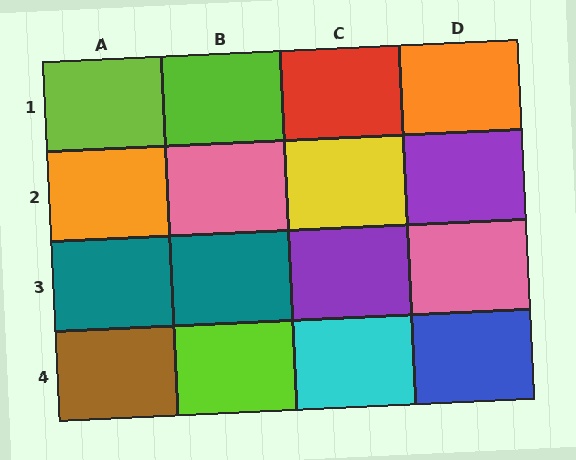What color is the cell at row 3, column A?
Teal.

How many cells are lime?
3 cells are lime.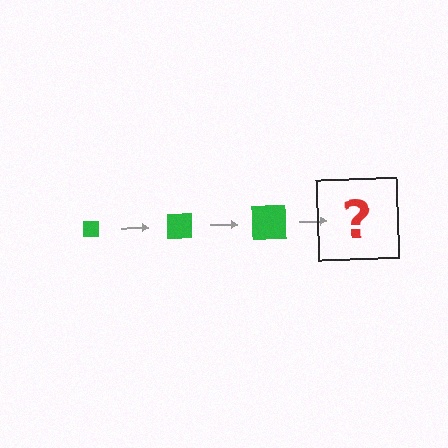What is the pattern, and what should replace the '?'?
The pattern is that the square gets progressively larger each step. The '?' should be a green square, larger than the previous one.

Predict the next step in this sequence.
The next step is a green square, larger than the previous one.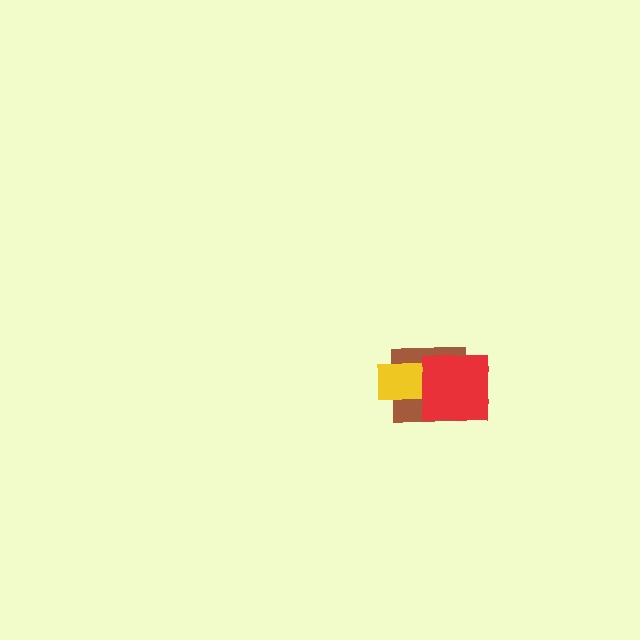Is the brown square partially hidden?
Yes, it is partially covered by another shape.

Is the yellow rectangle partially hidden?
Yes, it is partially covered by another shape.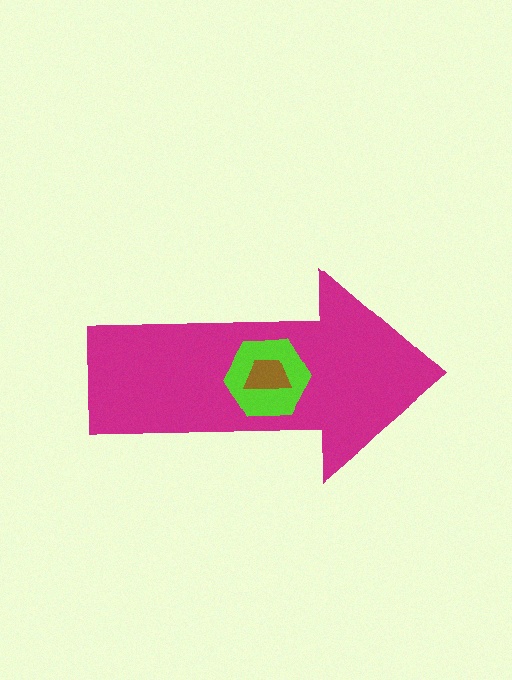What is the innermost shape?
The brown trapezoid.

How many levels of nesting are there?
3.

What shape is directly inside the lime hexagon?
The brown trapezoid.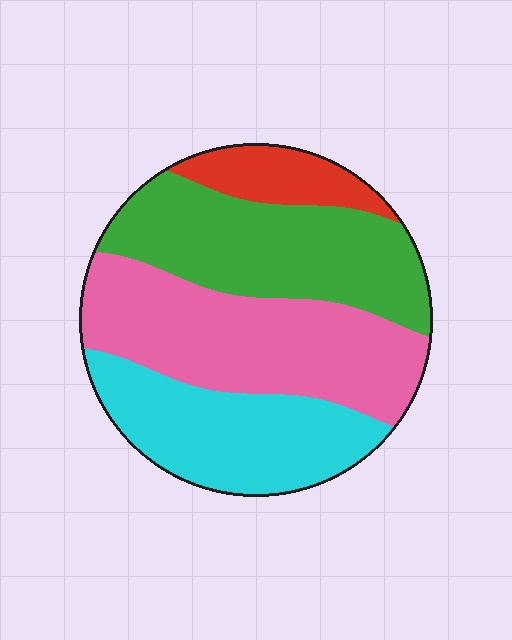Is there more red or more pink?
Pink.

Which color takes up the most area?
Pink, at roughly 35%.